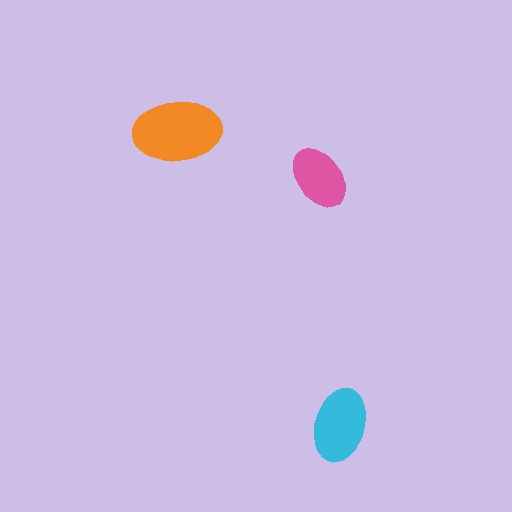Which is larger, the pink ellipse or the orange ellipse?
The orange one.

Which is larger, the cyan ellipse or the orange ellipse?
The orange one.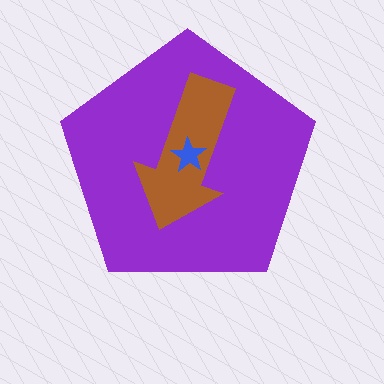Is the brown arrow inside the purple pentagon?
Yes.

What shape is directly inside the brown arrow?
The blue star.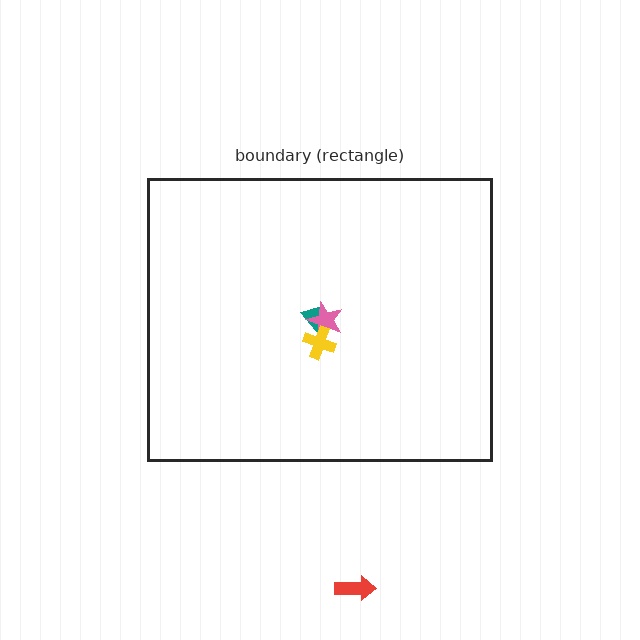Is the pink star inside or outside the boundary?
Inside.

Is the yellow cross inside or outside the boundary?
Inside.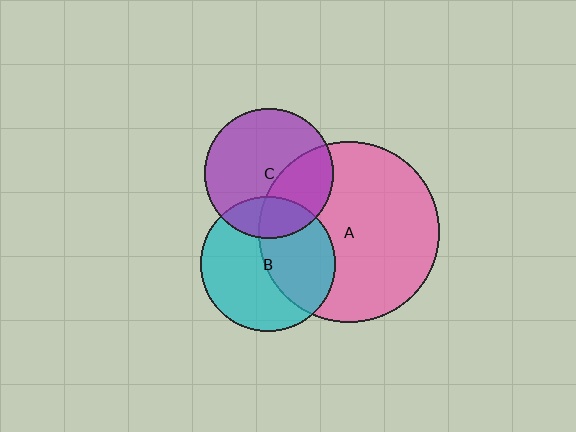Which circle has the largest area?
Circle A (pink).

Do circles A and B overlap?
Yes.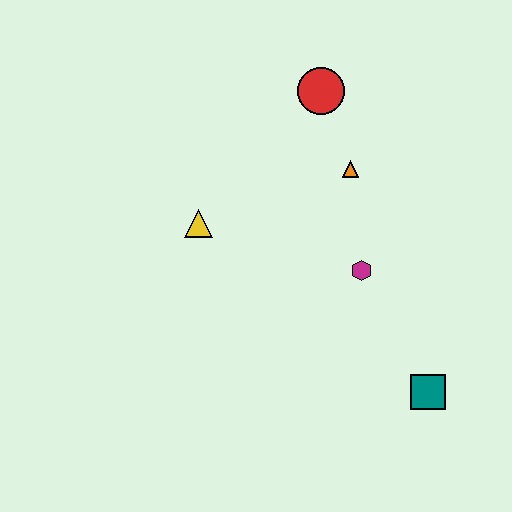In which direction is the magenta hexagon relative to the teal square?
The magenta hexagon is above the teal square.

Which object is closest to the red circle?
The orange triangle is closest to the red circle.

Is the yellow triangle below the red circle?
Yes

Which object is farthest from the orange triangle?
The teal square is farthest from the orange triangle.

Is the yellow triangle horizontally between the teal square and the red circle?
No